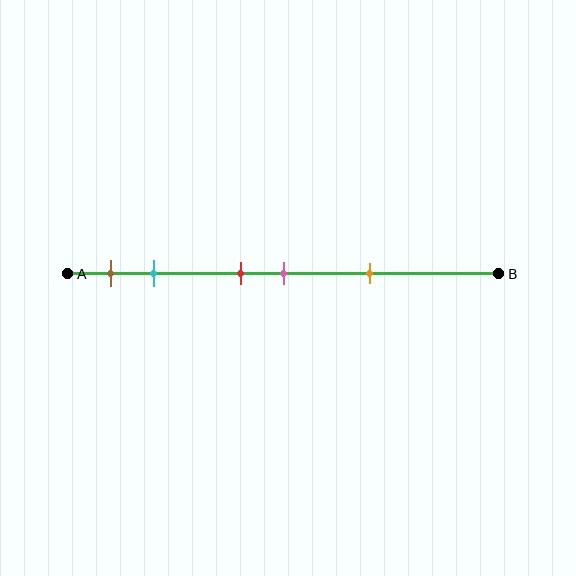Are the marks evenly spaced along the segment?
No, the marks are not evenly spaced.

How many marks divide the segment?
There are 5 marks dividing the segment.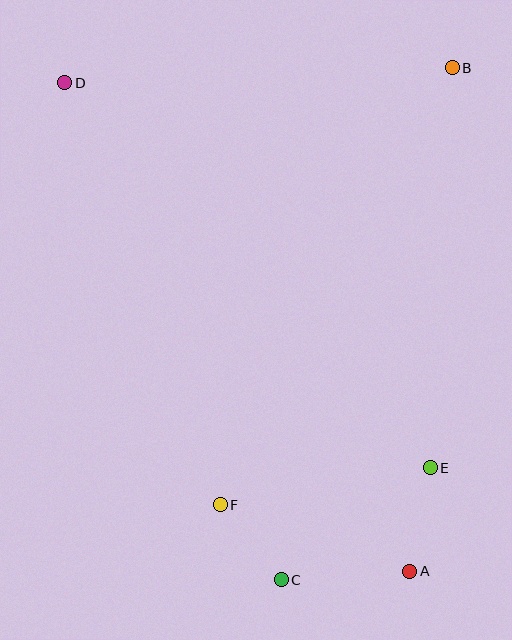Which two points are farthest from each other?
Points A and D are farthest from each other.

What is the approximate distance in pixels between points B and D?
The distance between B and D is approximately 388 pixels.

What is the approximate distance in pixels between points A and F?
The distance between A and F is approximately 201 pixels.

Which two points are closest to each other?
Points C and F are closest to each other.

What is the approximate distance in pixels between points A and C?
The distance between A and C is approximately 129 pixels.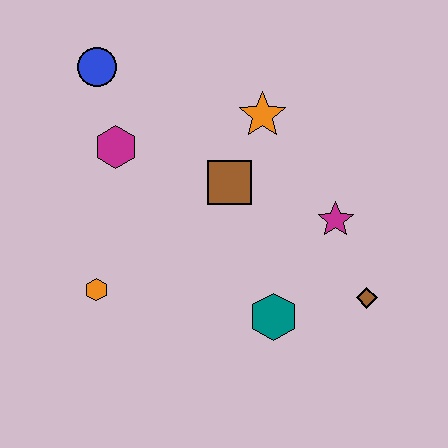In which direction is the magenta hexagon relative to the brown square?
The magenta hexagon is to the left of the brown square.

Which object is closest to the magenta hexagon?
The blue circle is closest to the magenta hexagon.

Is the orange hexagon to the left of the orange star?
Yes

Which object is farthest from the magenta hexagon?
The brown diamond is farthest from the magenta hexagon.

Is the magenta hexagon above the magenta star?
Yes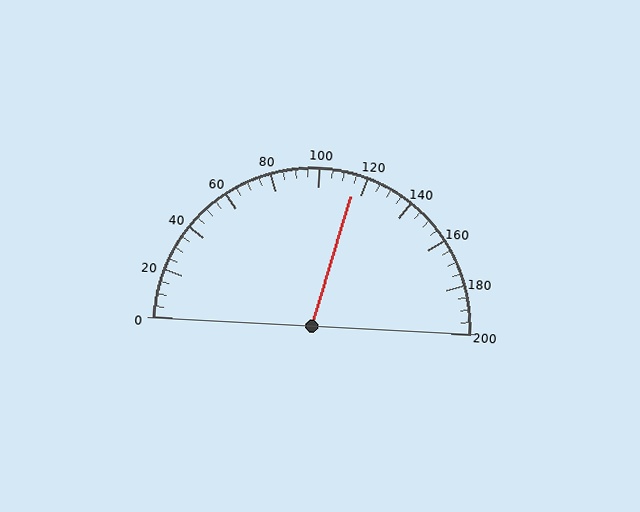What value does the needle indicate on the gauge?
The needle indicates approximately 115.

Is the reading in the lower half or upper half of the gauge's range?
The reading is in the upper half of the range (0 to 200).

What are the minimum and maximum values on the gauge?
The gauge ranges from 0 to 200.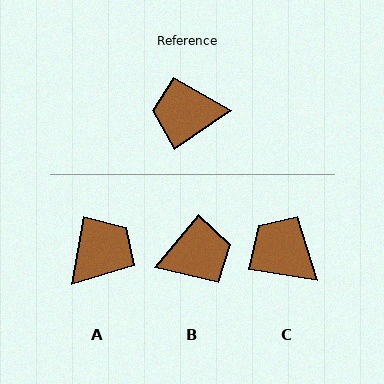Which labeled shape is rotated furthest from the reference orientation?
B, about 164 degrees away.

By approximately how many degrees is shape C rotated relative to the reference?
Approximately 44 degrees clockwise.